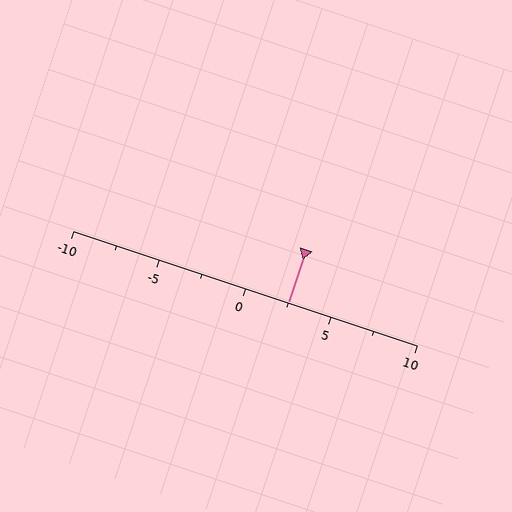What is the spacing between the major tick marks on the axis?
The major ticks are spaced 5 apart.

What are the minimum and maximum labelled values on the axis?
The axis runs from -10 to 10.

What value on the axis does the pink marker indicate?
The marker indicates approximately 2.5.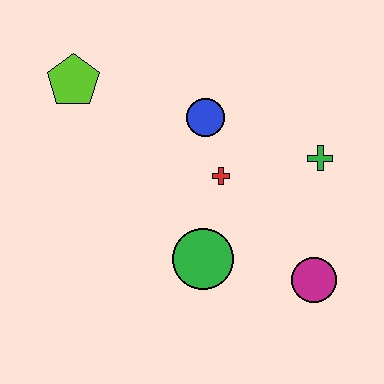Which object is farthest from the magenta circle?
The lime pentagon is farthest from the magenta circle.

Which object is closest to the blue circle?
The red cross is closest to the blue circle.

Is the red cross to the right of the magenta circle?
No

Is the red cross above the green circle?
Yes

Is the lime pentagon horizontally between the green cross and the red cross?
No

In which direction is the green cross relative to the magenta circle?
The green cross is above the magenta circle.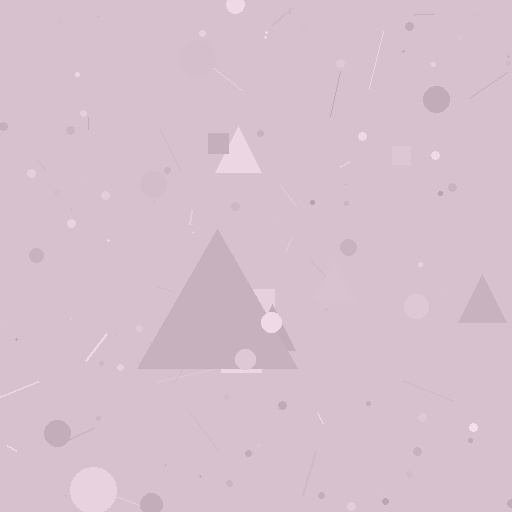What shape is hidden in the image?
A triangle is hidden in the image.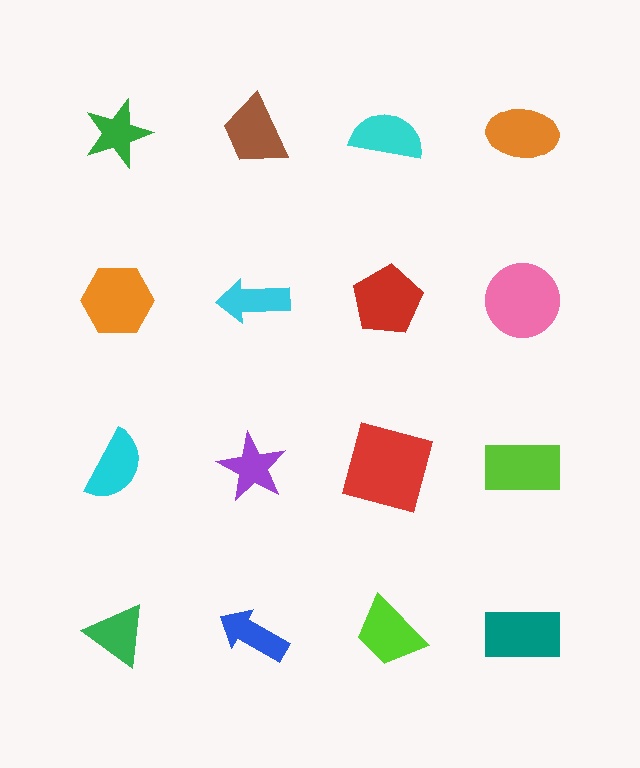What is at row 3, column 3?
A red square.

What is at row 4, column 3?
A lime trapezoid.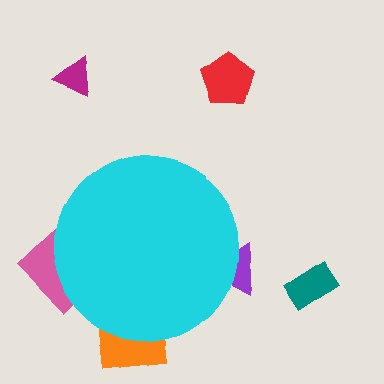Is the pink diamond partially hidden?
Yes, the pink diamond is partially hidden behind the cyan circle.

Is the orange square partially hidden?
Yes, the orange square is partially hidden behind the cyan circle.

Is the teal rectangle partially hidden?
No, the teal rectangle is fully visible.